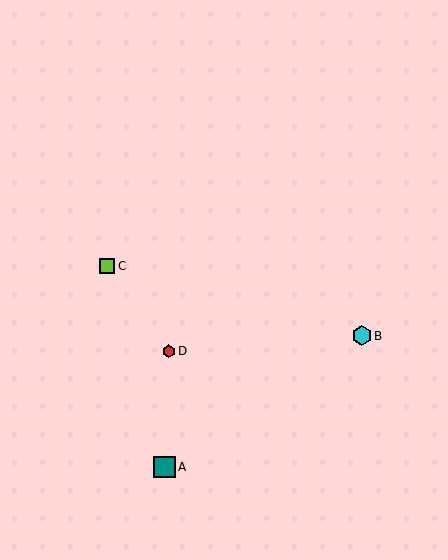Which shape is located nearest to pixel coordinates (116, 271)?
The lime square (labeled C) at (107, 266) is nearest to that location.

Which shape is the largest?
The teal square (labeled A) is the largest.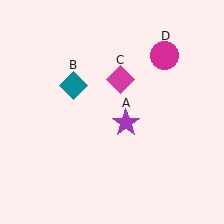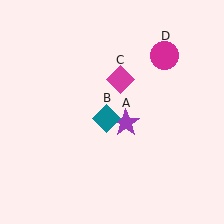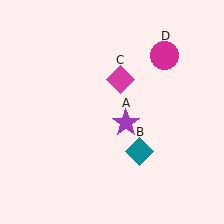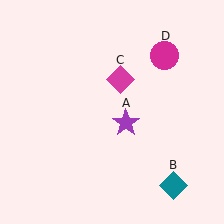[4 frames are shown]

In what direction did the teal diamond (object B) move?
The teal diamond (object B) moved down and to the right.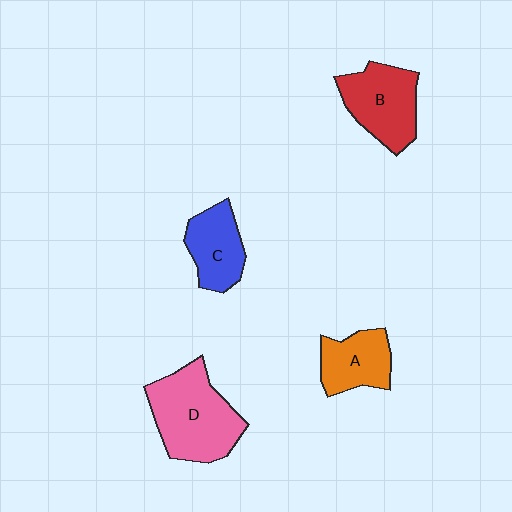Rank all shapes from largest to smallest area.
From largest to smallest: D (pink), B (red), C (blue), A (orange).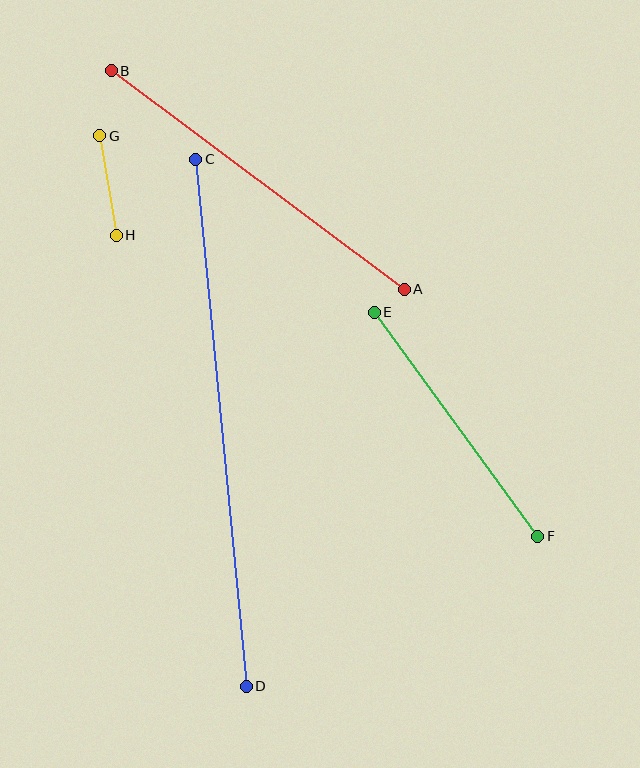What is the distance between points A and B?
The distance is approximately 365 pixels.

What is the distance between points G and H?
The distance is approximately 101 pixels.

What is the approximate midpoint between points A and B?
The midpoint is at approximately (258, 180) pixels.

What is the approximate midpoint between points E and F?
The midpoint is at approximately (456, 424) pixels.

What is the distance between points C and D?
The distance is approximately 530 pixels.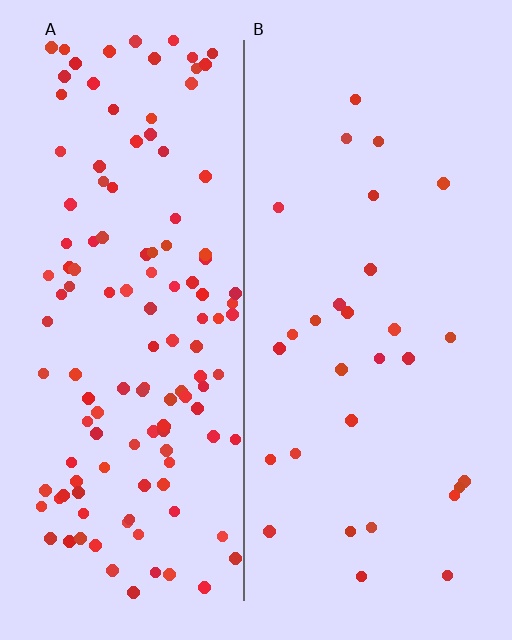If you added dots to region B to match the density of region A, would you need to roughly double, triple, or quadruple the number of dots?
Approximately quadruple.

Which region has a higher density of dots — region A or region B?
A (the left).